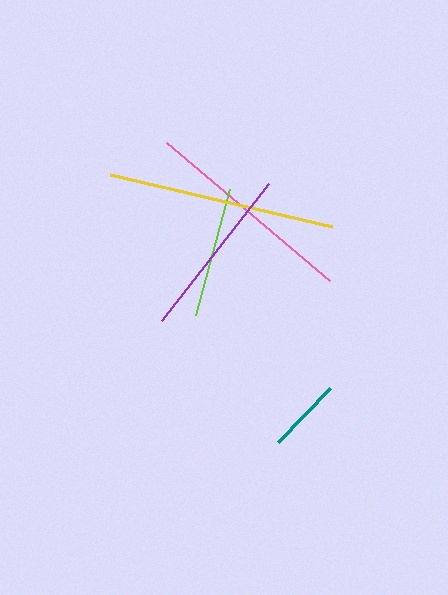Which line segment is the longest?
The yellow line is the longest at approximately 228 pixels.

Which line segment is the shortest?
The teal line is the shortest at approximately 75 pixels.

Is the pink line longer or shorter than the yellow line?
The yellow line is longer than the pink line.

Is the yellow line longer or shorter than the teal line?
The yellow line is longer than the teal line.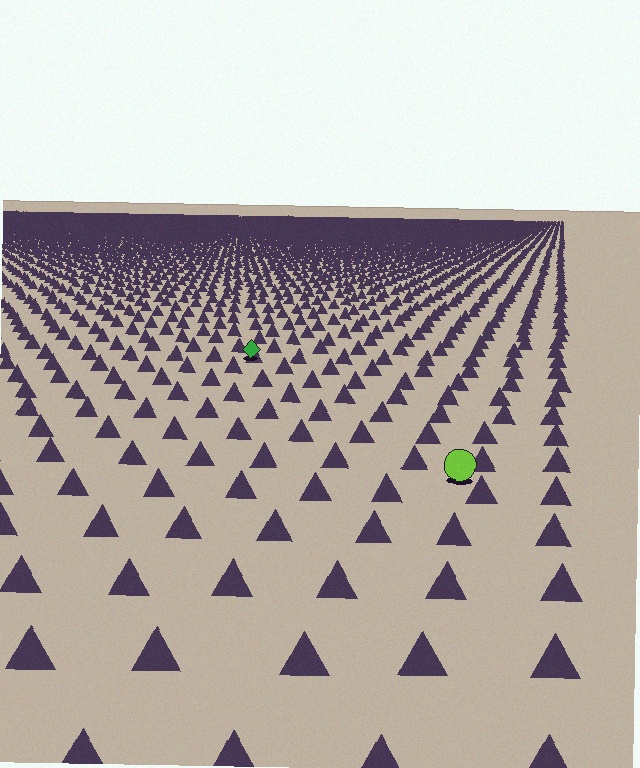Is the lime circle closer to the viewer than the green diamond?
Yes. The lime circle is closer — you can tell from the texture gradient: the ground texture is coarser near it.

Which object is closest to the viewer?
The lime circle is closest. The texture marks near it are larger and more spread out.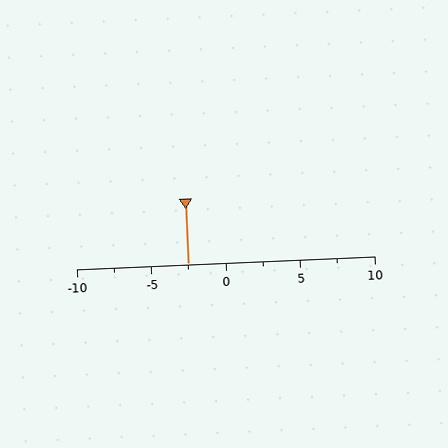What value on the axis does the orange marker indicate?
The marker indicates approximately -2.5.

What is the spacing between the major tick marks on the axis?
The major ticks are spaced 5 apart.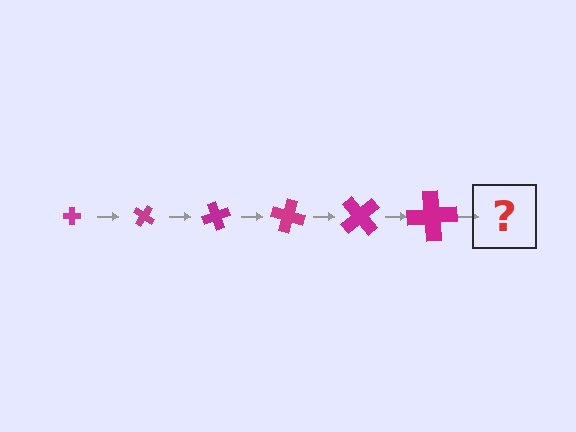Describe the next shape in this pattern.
It should be a cross, larger than the previous one and rotated 210 degrees from the start.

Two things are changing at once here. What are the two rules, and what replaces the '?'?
The two rules are that the cross grows larger each step and it rotates 35 degrees each step. The '?' should be a cross, larger than the previous one and rotated 210 degrees from the start.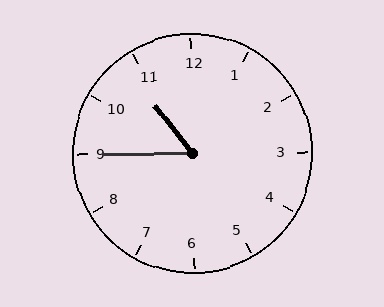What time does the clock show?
10:45.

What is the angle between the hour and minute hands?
Approximately 52 degrees.